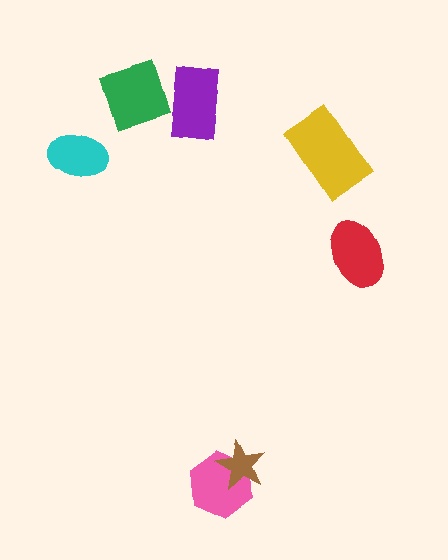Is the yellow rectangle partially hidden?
No, no other shape covers it.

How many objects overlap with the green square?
0 objects overlap with the green square.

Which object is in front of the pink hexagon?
The brown star is in front of the pink hexagon.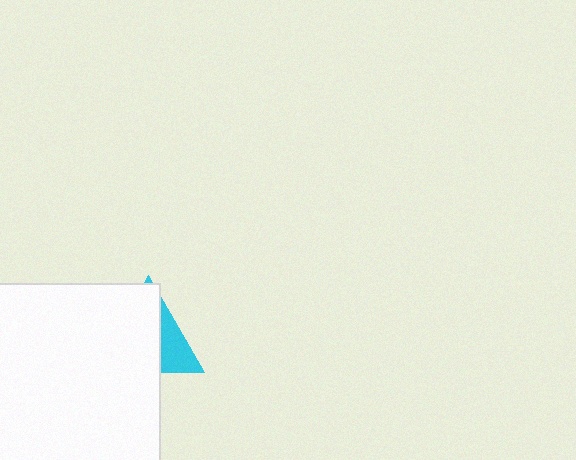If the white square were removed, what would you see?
You would see the complete cyan triangle.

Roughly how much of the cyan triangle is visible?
A small part of it is visible (roughly 31%).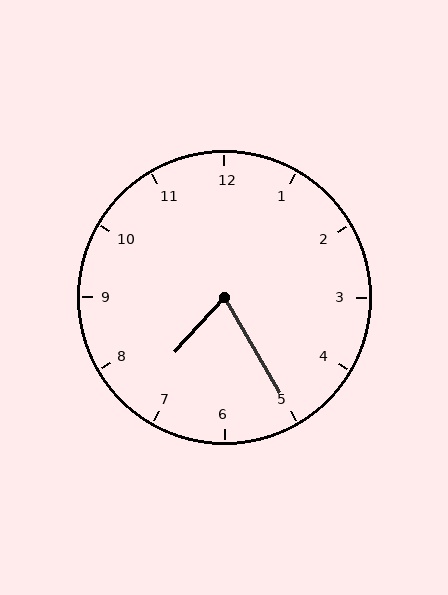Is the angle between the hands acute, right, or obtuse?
It is acute.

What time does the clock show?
7:25.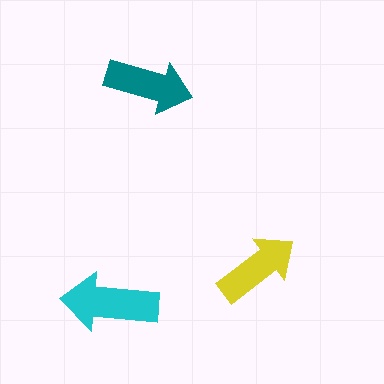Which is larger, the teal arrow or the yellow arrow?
The teal one.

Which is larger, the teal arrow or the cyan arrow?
The cyan one.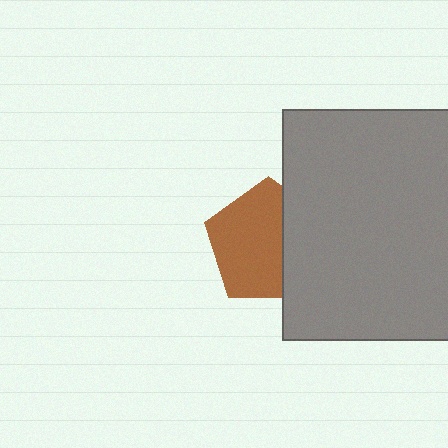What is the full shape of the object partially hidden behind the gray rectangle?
The partially hidden object is a brown pentagon.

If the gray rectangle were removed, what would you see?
You would see the complete brown pentagon.